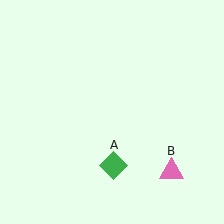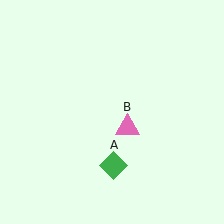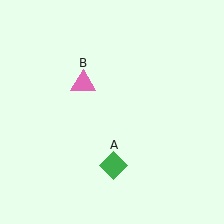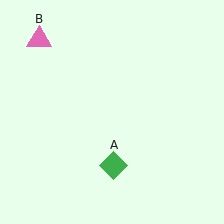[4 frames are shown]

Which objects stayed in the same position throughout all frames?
Green diamond (object A) remained stationary.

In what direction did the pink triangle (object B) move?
The pink triangle (object B) moved up and to the left.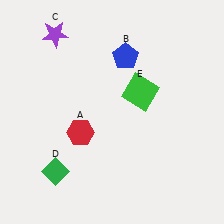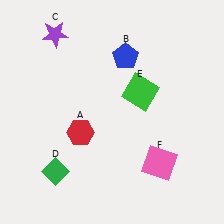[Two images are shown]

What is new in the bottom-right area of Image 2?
A pink square (F) was added in the bottom-right area of Image 2.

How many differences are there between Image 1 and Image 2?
There is 1 difference between the two images.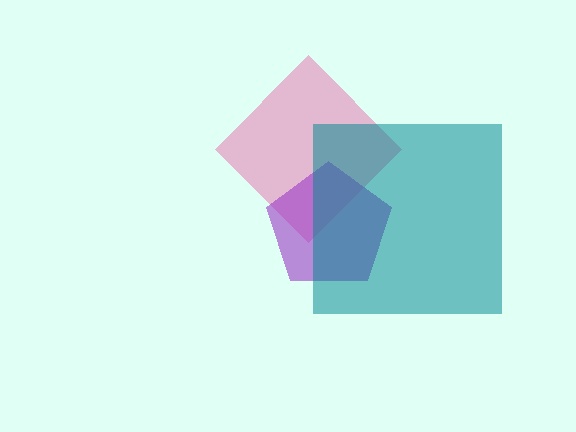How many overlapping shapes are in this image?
There are 3 overlapping shapes in the image.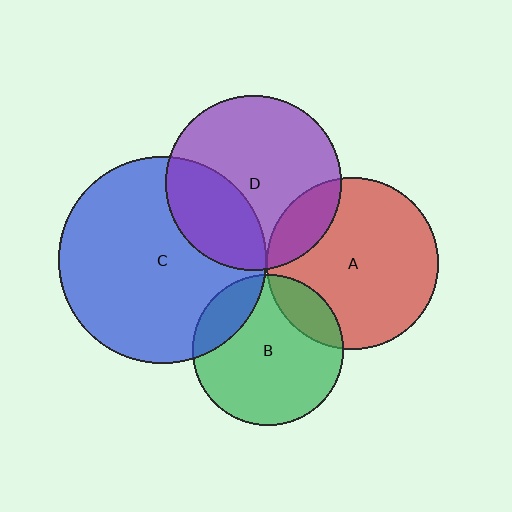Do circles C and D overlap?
Yes.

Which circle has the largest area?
Circle C (blue).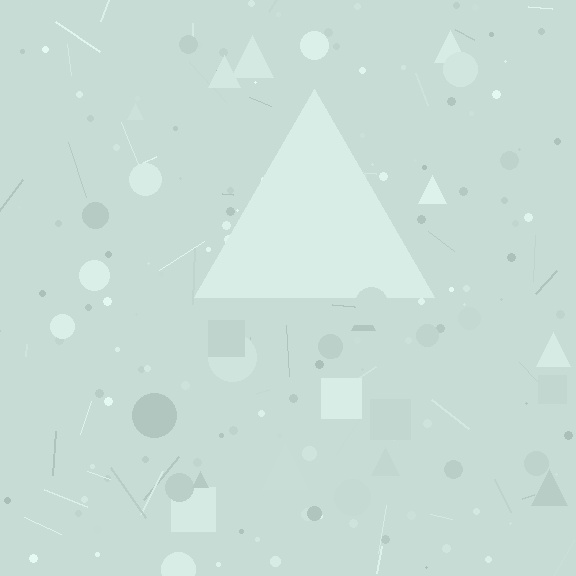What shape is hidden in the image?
A triangle is hidden in the image.